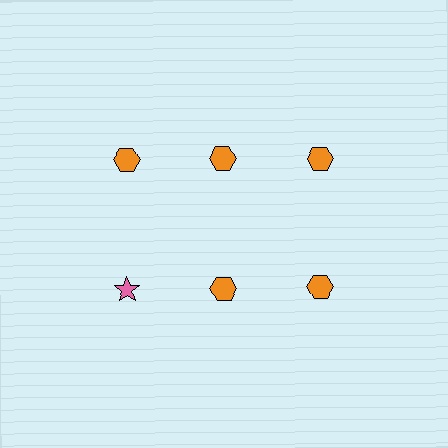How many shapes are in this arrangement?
There are 6 shapes arranged in a grid pattern.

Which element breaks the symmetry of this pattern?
The pink star in the second row, leftmost column breaks the symmetry. All other shapes are orange hexagons.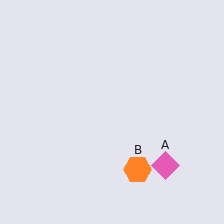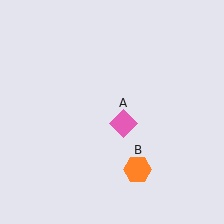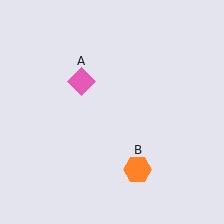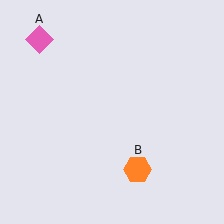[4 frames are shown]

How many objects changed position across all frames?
1 object changed position: pink diamond (object A).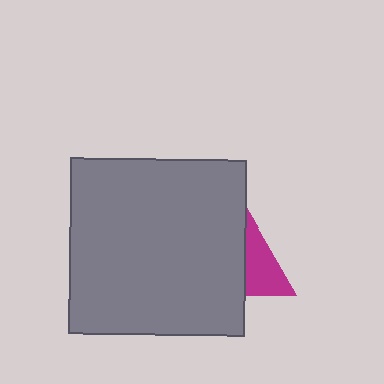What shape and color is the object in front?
The object in front is a gray square.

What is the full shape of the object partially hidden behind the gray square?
The partially hidden object is a magenta triangle.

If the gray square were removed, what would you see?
You would see the complete magenta triangle.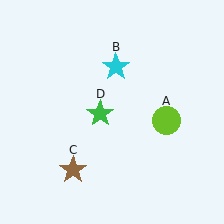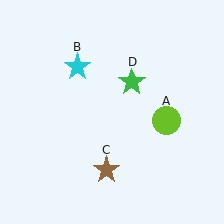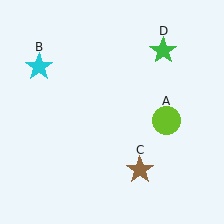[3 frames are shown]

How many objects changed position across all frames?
3 objects changed position: cyan star (object B), brown star (object C), green star (object D).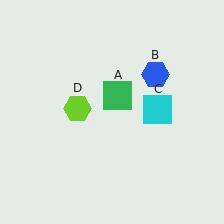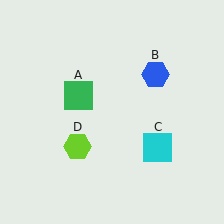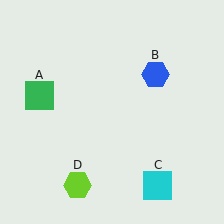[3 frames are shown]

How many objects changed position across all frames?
3 objects changed position: green square (object A), cyan square (object C), lime hexagon (object D).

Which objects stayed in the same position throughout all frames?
Blue hexagon (object B) remained stationary.